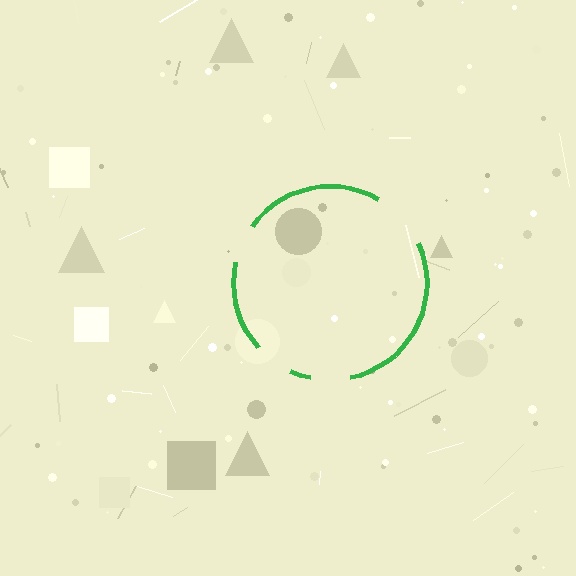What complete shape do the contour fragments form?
The contour fragments form a circle.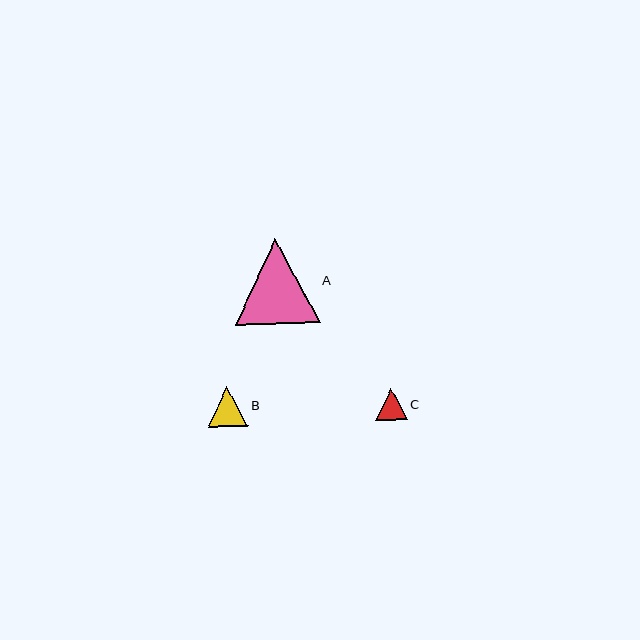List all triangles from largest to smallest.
From largest to smallest: A, B, C.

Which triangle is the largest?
Triangle A is the largest with a size of approximately 85 pixels.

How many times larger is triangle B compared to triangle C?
Triangle B is approximately 1.3 times the size of triangle C.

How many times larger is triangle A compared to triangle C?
Triangle A is approximately 2.7 times the size of triangle C.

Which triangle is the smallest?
Triangle C is the smallest with a size of approximately 32 pixels.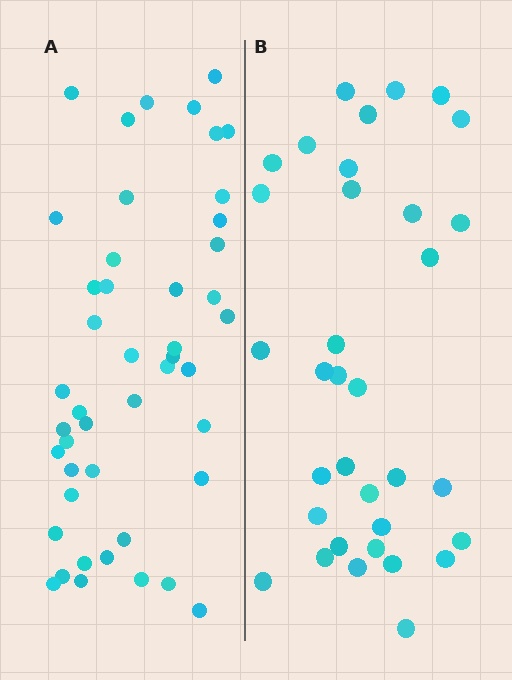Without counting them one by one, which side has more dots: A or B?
Region A (the left region) has more dots.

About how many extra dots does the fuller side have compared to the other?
Region A has roughly 12 or so more dots than region B.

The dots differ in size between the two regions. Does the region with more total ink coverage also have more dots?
No. Region B has more total ink coverage because its dots are larger, but region A actually contains more individual dots. Total area can be misleading — the number of items is what matters here.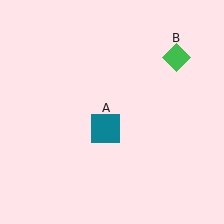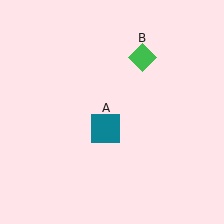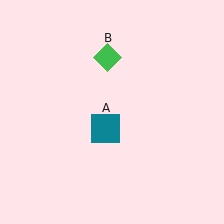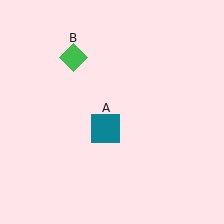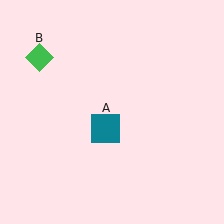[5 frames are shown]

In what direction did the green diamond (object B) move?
The green diamond (object B) moved left.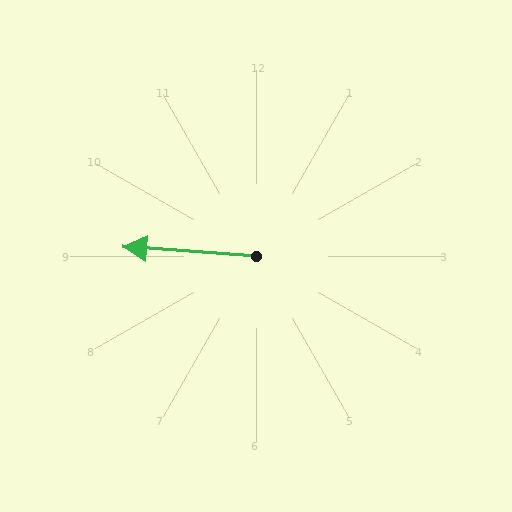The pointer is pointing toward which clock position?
Roughly 9 o'clock.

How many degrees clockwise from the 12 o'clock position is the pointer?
Approximately 274 degrees.